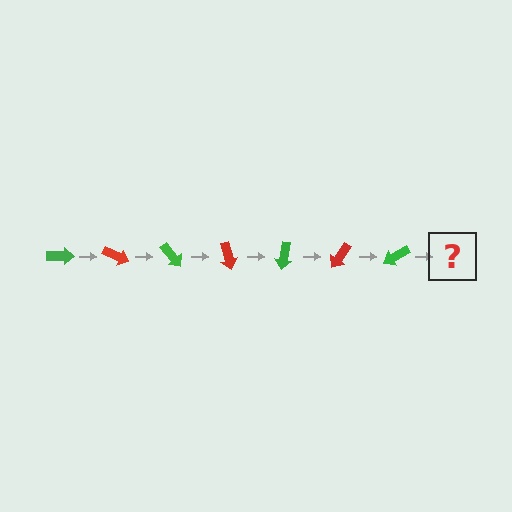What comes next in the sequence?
The next element should be a red arrow, rotated 175 degrees from the start.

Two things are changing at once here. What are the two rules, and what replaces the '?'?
The two rules are that it rotates 25 degrees each step and the color cycles through green and red. The '?' should be a red arrow, rotated 175 degrees from the start.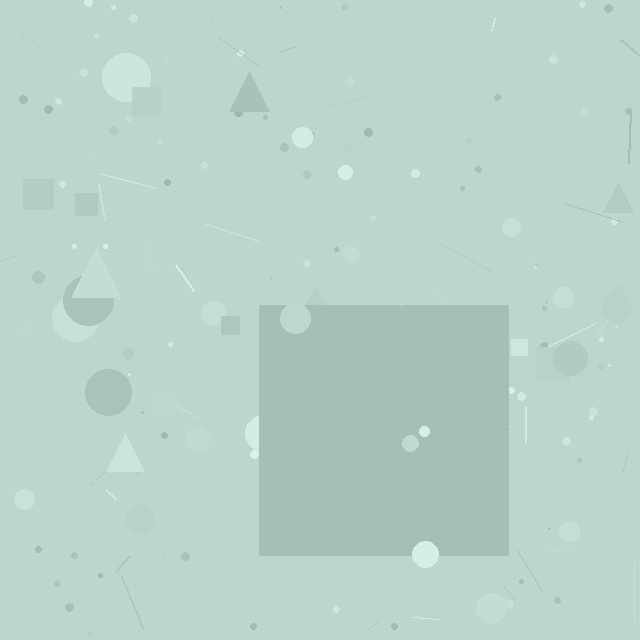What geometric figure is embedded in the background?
A square is embedded in the background.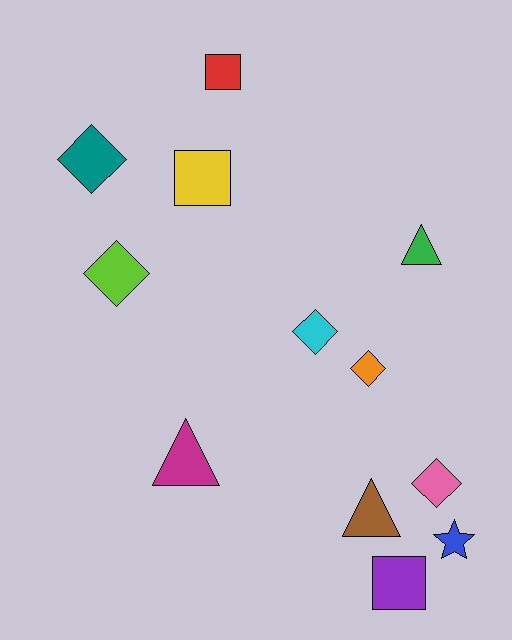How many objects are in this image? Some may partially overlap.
There are 12 objects.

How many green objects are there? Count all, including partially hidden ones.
There is 1 green object.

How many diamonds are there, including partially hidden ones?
There are 5 diamonds.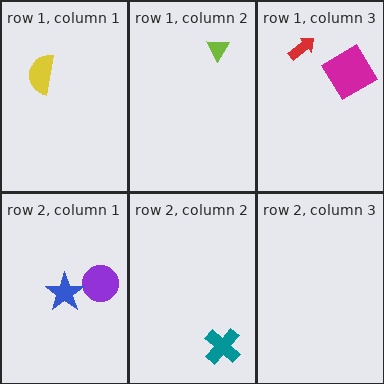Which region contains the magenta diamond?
The row 1, column 3 region.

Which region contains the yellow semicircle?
The row 1, column 1 region.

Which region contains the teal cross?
The row 2, column 2 region.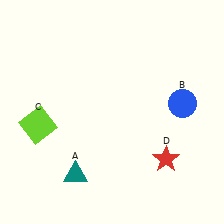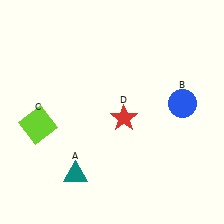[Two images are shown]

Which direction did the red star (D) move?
The red star (D) moved left.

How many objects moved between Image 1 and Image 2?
1 object moved between the two images.